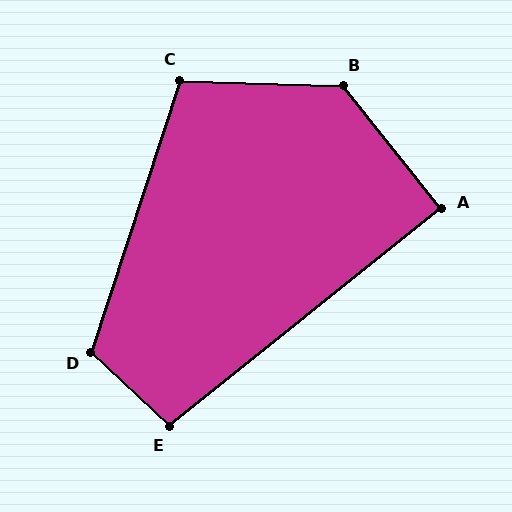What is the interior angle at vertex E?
Approximately 98 degrees (obtuse).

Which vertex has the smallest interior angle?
A, at approximately 90 degrees.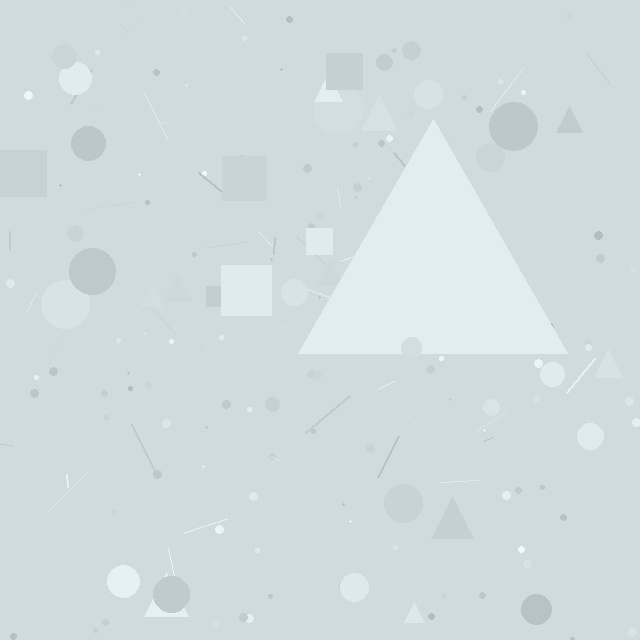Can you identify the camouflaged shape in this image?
The camouflaged shape is a triangle.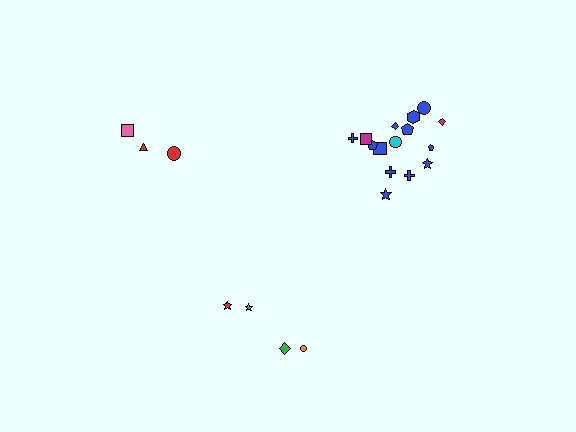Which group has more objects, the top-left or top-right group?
The top-right group.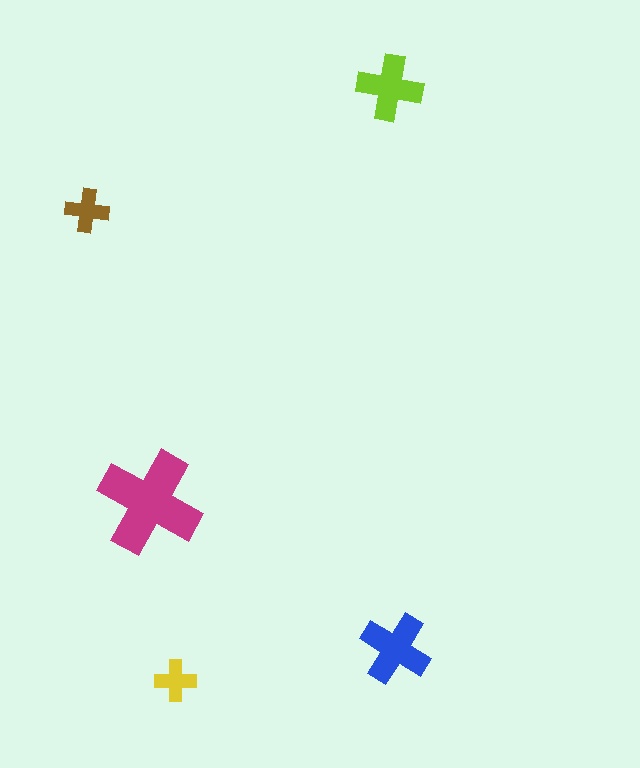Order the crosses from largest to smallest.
the magenta one, the blue one, the lime one, the brown one, the yellow one.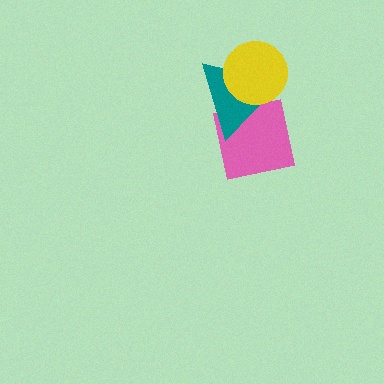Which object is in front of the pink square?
The teal triangle is in front of the pink square.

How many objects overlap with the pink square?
1 object overlaps with the pink square.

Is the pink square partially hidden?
Yes, it is partially covered by another shape.